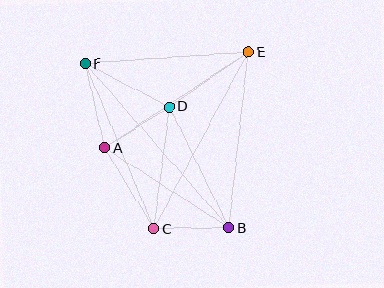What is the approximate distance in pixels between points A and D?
The distance between A and D is approximately 76 pixels.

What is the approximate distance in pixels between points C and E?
The distance between C and E is approximately 201 pixels.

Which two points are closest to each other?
Points B and C are closest to each other.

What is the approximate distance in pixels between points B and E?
The distance between B and E is approximately 177 pixels.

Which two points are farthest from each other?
Points B and F are farthest from each other.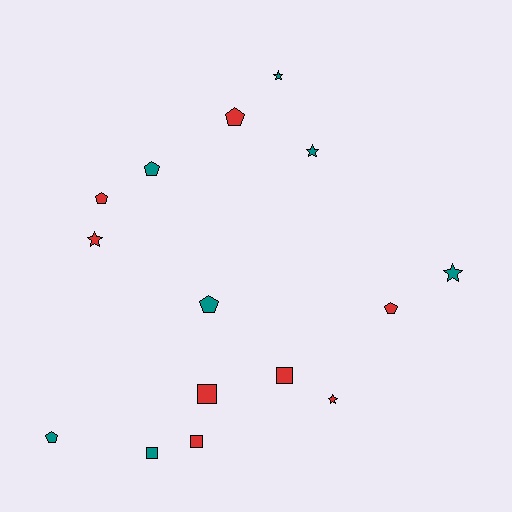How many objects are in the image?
There are 15 objects.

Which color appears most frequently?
Red, with 8 objects.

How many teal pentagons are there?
There are 3 teal pentagons.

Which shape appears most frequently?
Pentagon, with 6 objects.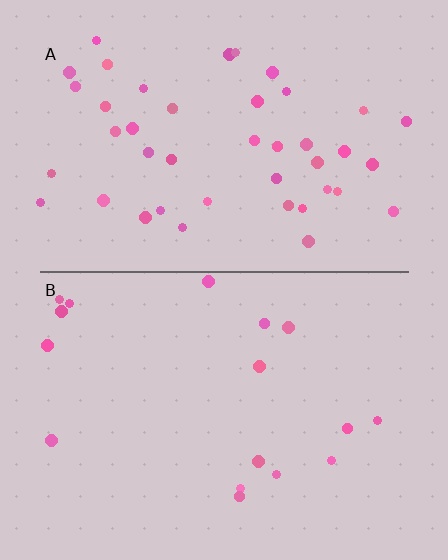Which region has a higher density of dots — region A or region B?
A (the top).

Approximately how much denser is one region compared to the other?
Approximately 2.6× — region A over region B.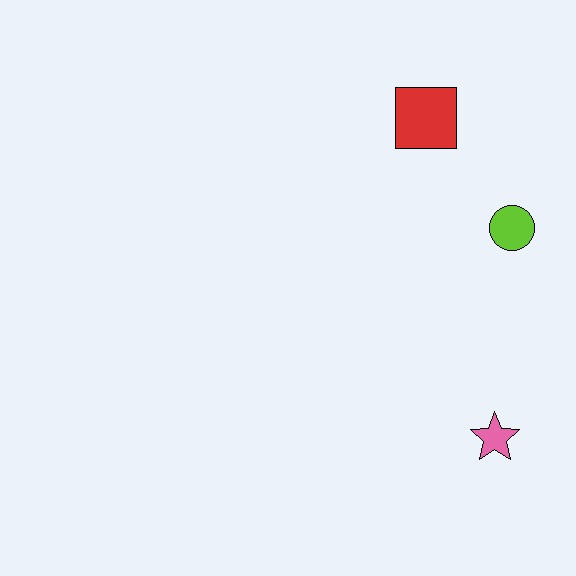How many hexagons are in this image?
There are no hexagons.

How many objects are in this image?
There are 3 objects.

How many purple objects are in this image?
There are no purple objects.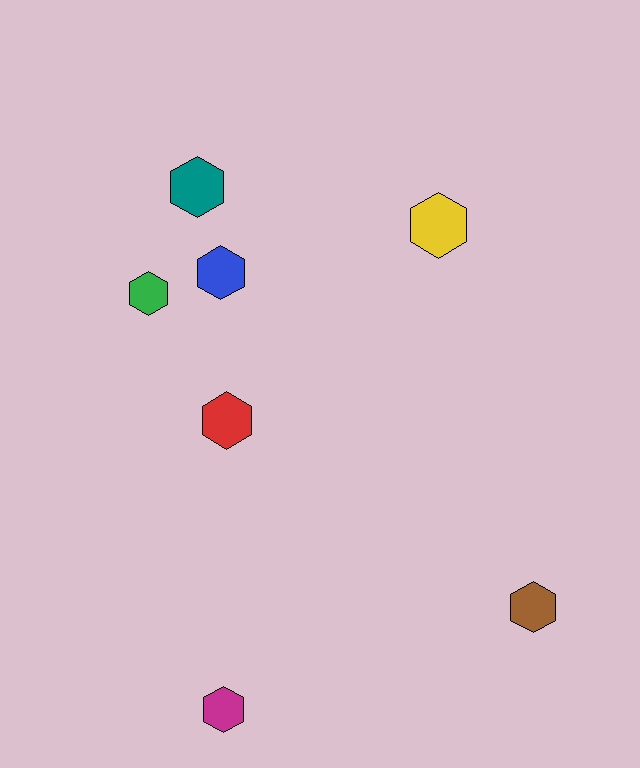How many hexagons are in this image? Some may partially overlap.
There are 7 hexagons.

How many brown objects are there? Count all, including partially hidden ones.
There is 1 brown object.